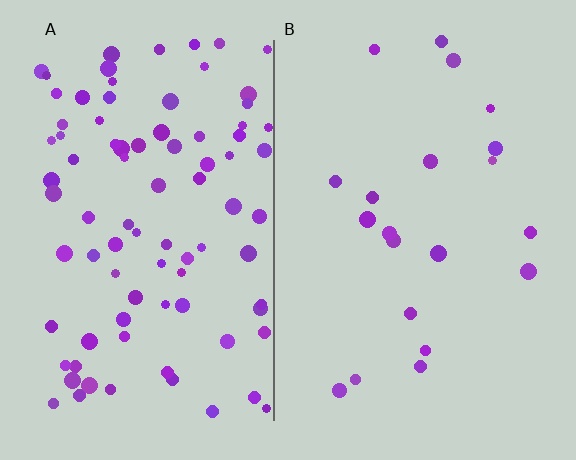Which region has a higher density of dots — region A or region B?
A (the left).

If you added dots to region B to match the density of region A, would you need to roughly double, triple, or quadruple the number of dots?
Approximately quadruple.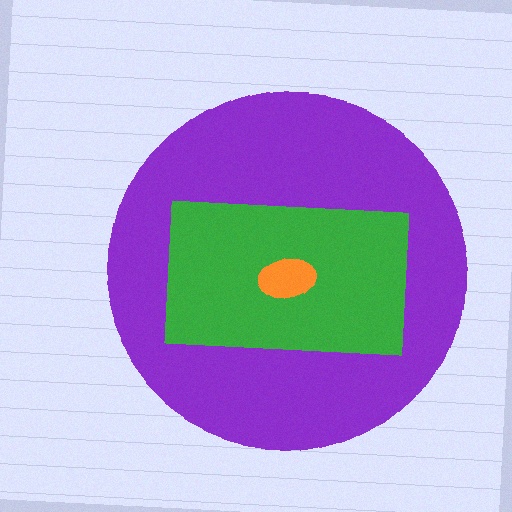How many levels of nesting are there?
3.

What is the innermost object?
The orange ellipse.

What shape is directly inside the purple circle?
The green rectangle.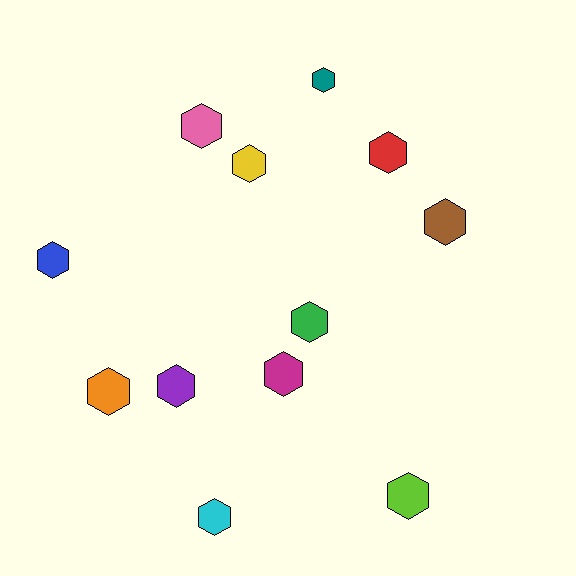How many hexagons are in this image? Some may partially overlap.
There are 12 hexagons.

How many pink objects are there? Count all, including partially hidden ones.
There is 1 pink object.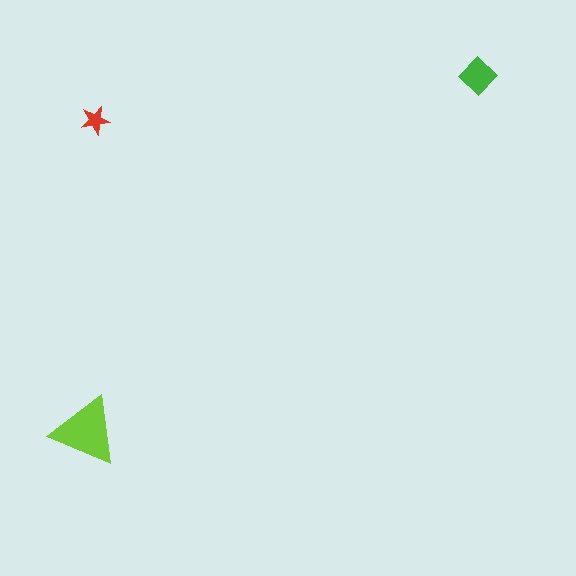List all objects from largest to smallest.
The lime triangle, the green diamond, the red star.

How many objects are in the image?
There are 3 objects in the image.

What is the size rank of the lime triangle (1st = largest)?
1st.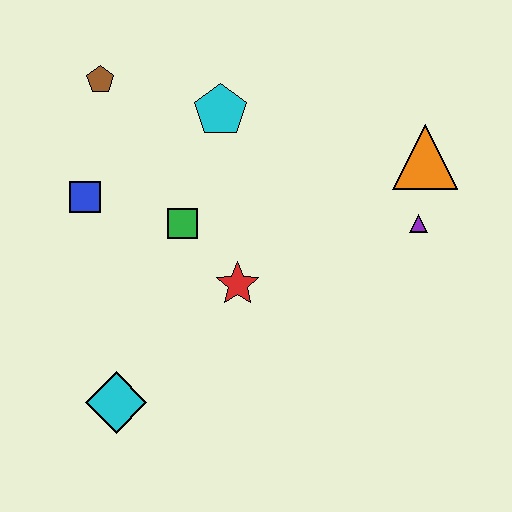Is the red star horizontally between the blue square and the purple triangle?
Yes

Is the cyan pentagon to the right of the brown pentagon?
Yes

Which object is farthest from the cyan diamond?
The orange triangle is farthest from the cyan diamond.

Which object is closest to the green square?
The red star is closest to the green square.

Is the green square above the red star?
Yes